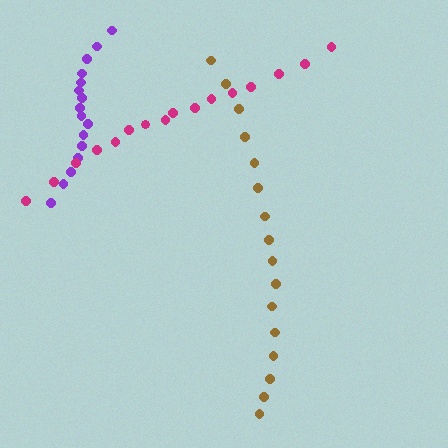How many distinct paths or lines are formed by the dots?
There are 3 distinct paths.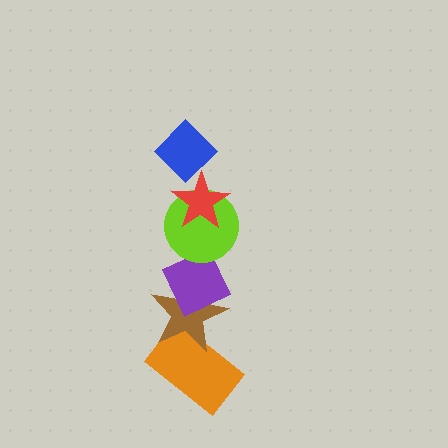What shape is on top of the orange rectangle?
The brown star is on top of the orange rectangle.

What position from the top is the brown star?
The brown star is 5th from the top.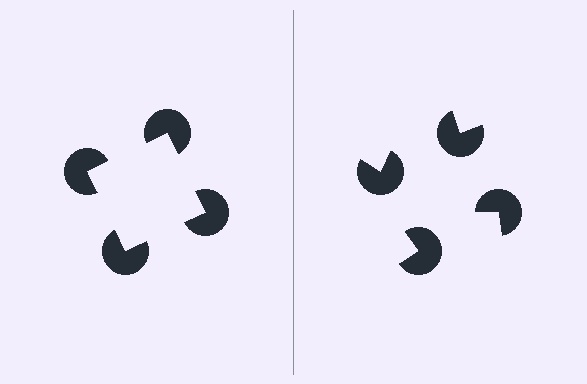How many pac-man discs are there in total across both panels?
8 — 4 on each side.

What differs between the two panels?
The pac-man discs are positioned identically on both sides; only the wedge orientations differ. On the left they align to a square; on the right they are misaligned.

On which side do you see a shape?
An illusory square appears on the left side. On the right side the wedge cuts are rotated, so no coherent shape forms.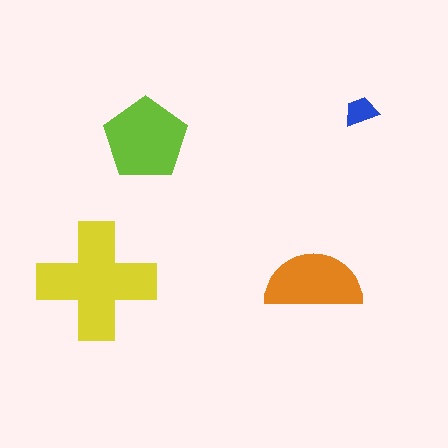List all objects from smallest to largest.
The blue trapezoid, the orange semicircle, the lime pentagon, the yellow cross.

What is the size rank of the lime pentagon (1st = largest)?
2nd.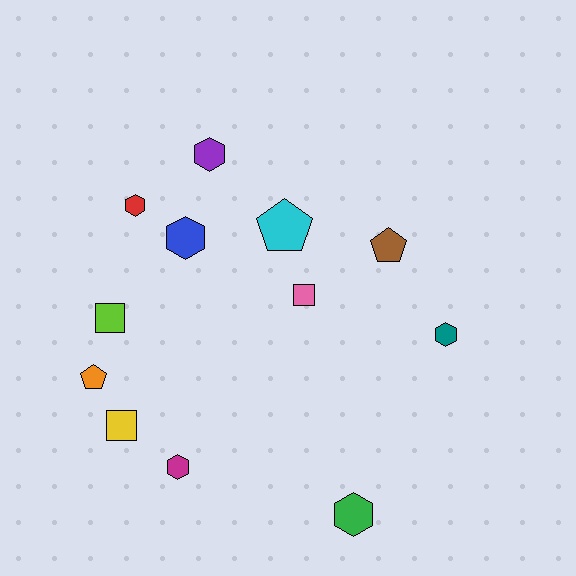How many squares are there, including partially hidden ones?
There are 3 squares.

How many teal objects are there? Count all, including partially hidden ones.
There is 1 teal object.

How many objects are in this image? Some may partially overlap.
There are 12 objects.